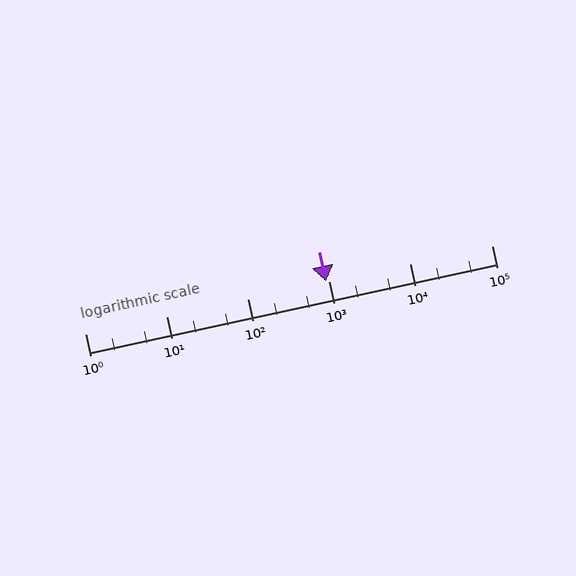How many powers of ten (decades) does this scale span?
The scale spans 5 decades, from 1 to 100000.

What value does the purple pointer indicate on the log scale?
The pointer indicates approximately 920.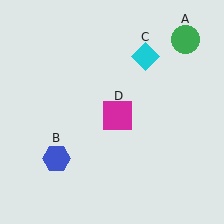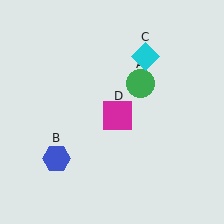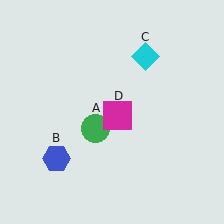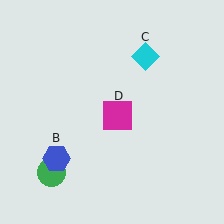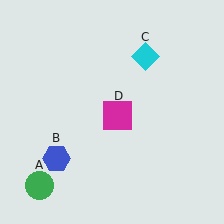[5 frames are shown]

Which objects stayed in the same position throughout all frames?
Blue hexagon (object B) and cyan diamond (object C) and magenta square (object D) remained stationary.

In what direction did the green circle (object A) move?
The green circle (object A) moved down and to the left.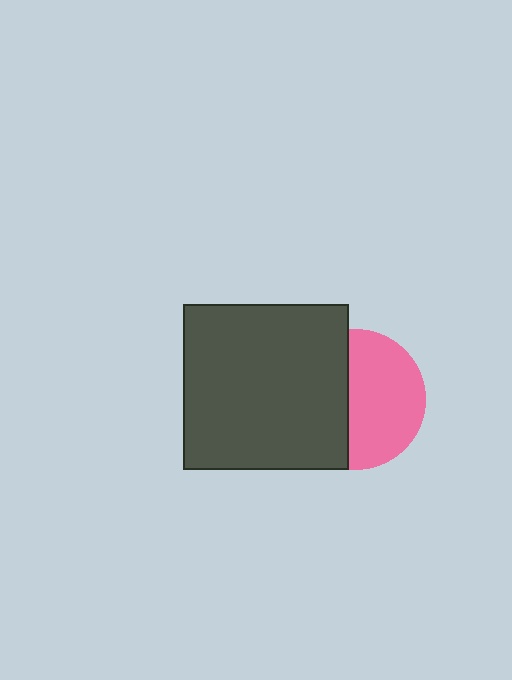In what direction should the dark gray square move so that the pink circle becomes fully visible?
The dark gray square should move left. That is the shortest direction to clear the overlap and leave the pink circle fully visible.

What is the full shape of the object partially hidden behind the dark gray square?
The partially hidden object is a pink circle.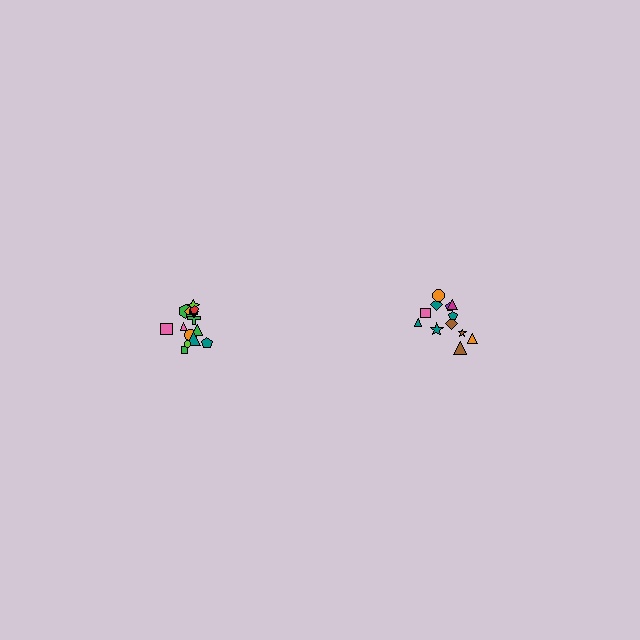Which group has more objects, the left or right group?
The left group.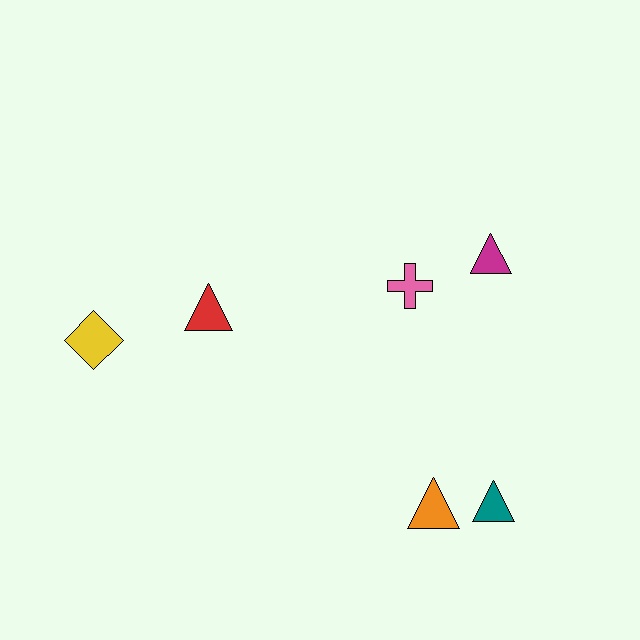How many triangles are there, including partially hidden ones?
There are 4 triangles.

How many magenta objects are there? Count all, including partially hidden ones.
There is 1 magenta object.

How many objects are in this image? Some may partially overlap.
There are 6 objects.